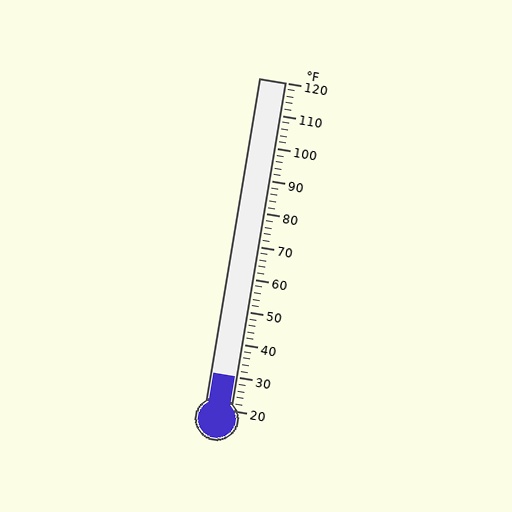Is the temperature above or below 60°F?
The temperature is below 60°F.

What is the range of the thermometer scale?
The thermometer scale ranges from 20°F to 120°F.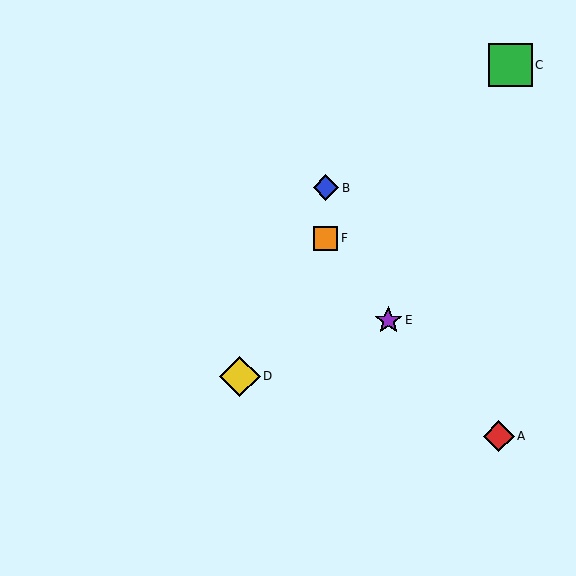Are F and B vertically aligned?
Yes, both are at x≈326.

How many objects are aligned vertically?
2 objects (B, F) are aligned vertically.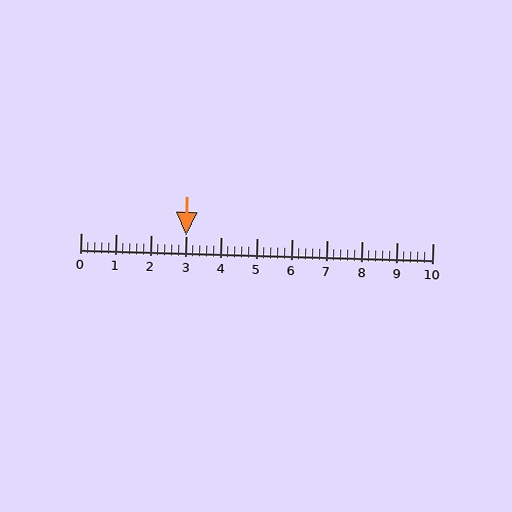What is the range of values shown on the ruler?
The ruler shows values from 0 to 10.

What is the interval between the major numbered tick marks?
The major tick marks are spaced 1 units apart.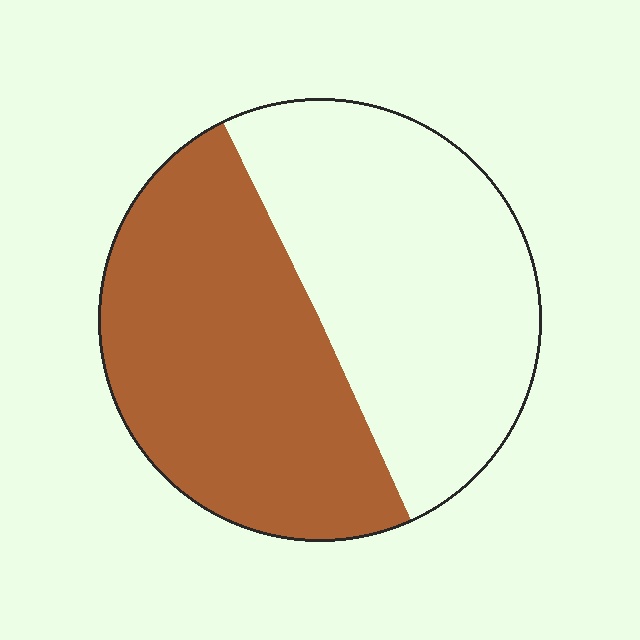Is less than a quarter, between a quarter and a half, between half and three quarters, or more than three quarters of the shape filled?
Between a quarter and a half.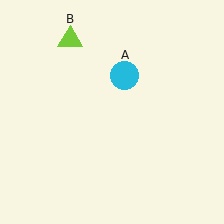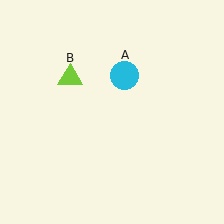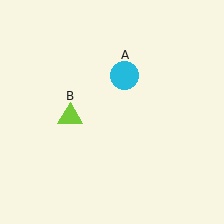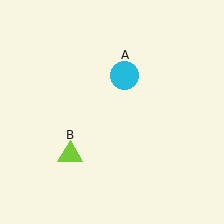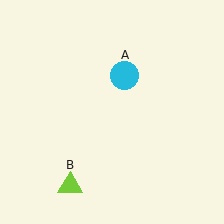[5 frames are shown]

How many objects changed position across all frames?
1 object changed position: lime triangle (object B).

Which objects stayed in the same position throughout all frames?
Cyan circle (object A) remained stationary.